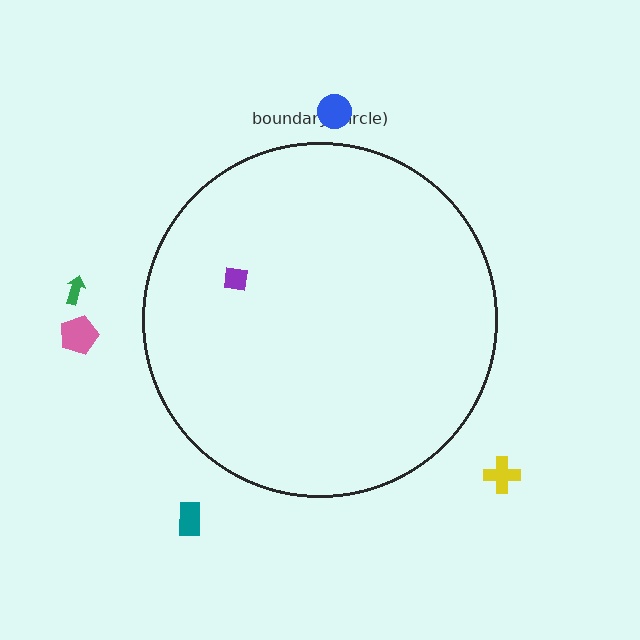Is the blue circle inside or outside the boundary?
Outside.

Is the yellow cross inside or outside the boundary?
Outside.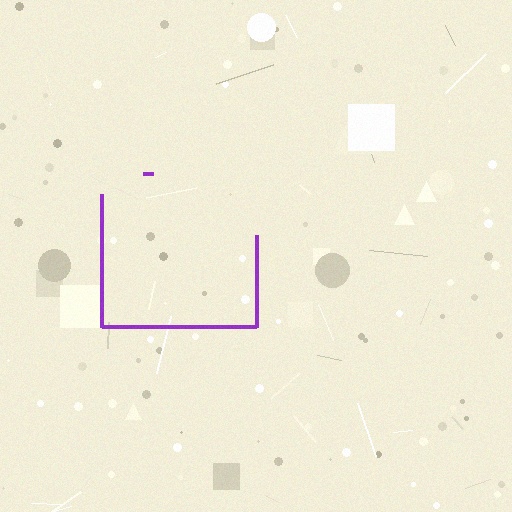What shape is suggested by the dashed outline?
The dashed outline suggests a square.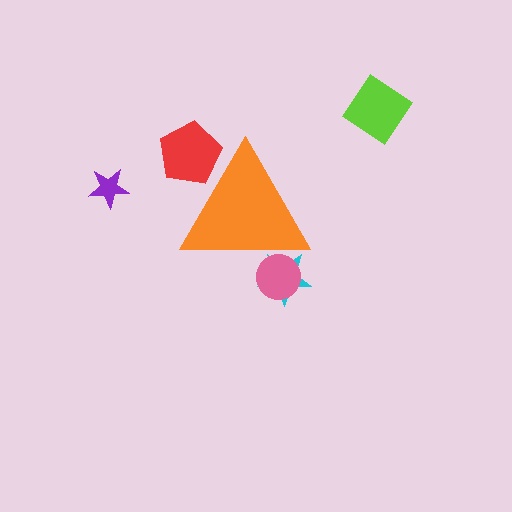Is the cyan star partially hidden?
Yes, the cyan star is partially hidden behind the orange triangle.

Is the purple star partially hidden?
No, the purple star is fully visible.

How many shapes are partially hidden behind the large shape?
3 shapes are partially hidden.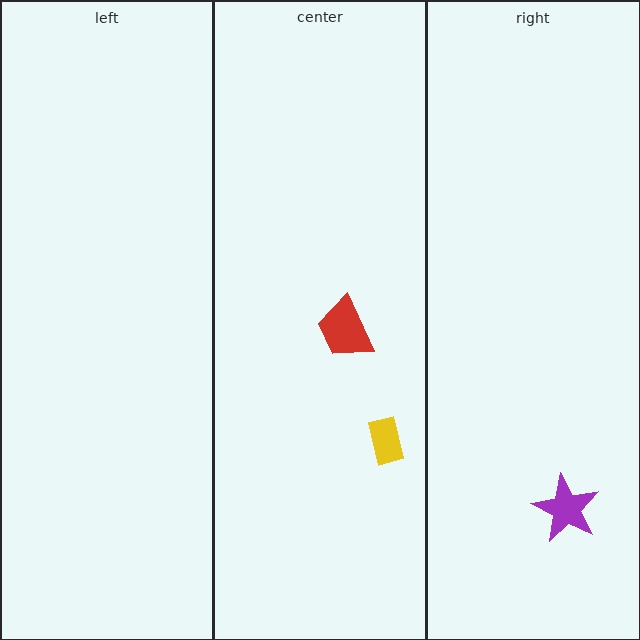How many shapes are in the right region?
1.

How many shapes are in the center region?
2.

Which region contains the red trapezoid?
The center region.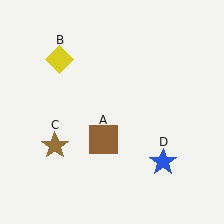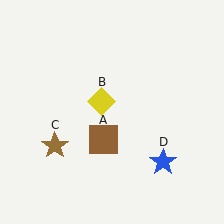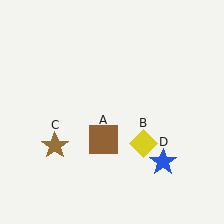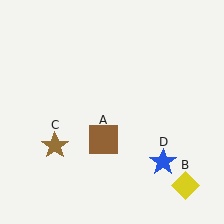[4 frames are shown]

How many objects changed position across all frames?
1 object changed position: yellow diamond (object B).